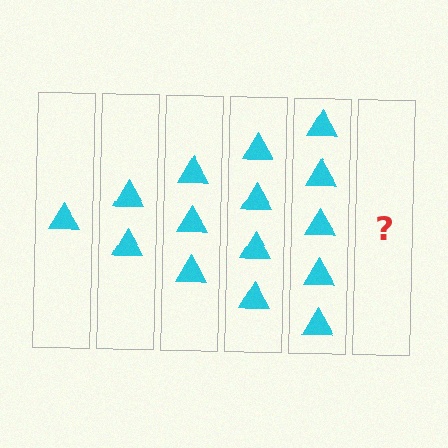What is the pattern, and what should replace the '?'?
The pattern is that each step adds one more triangle. The '?' should be 6 triangles.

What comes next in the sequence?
The next element should be 6 triangles.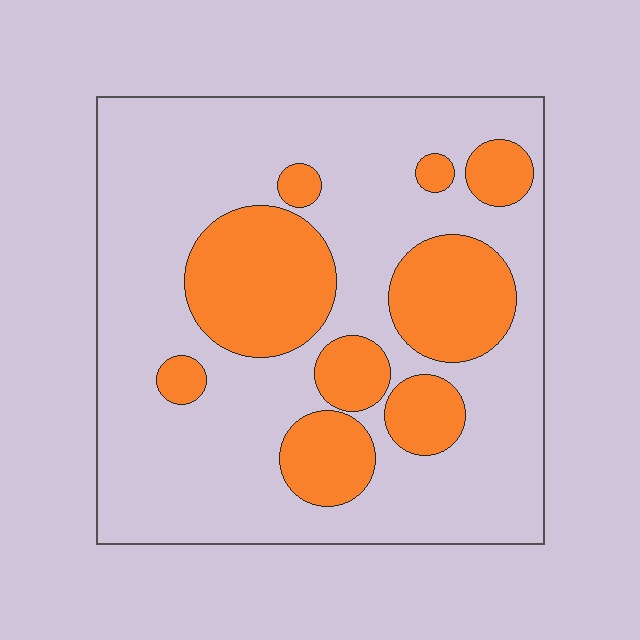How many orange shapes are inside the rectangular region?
9.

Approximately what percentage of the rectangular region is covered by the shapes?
Approximately 30%.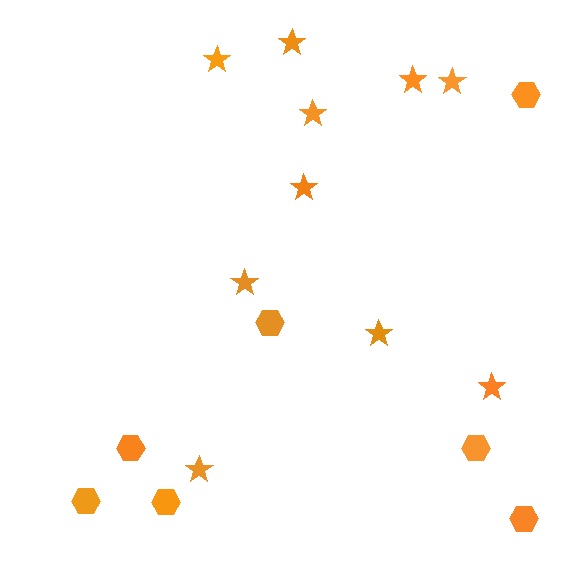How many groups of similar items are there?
There are 2 groups: one group of stars (10) and one group of hexagons (7).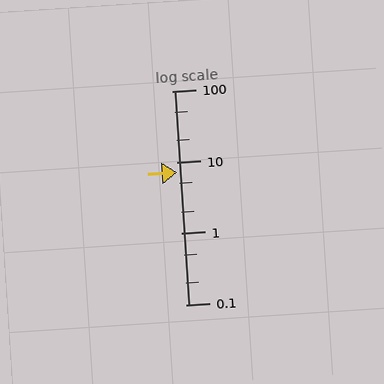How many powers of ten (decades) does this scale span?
The scale spans 3 decades, from 0.1 to 100.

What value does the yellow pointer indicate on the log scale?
The pointer indicates approximately 7.1.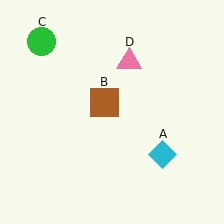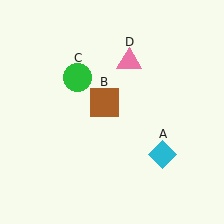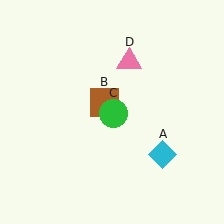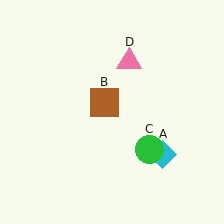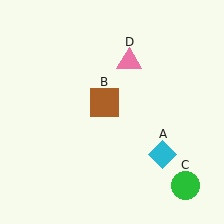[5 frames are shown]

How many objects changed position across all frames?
1 object changed position: green circle (object C).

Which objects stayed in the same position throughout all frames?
Cyan diamond (object A) and brown square (object B) and pink triangle (object D) remained stationary.